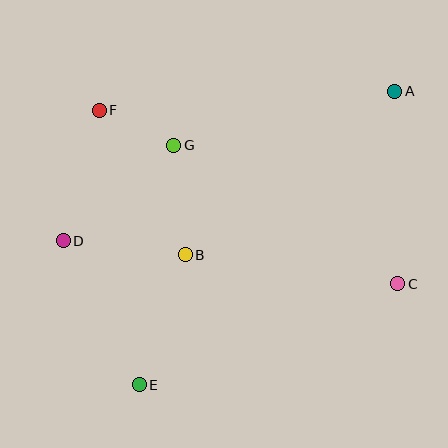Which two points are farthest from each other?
Points A and E are farthest from each other.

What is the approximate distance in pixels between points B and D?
The distance between B and D is approximately 123 pixels.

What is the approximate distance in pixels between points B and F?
The distance between B and F is approximately 168 pixels.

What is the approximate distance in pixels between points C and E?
The distance between C and E is approximately 278 pixels.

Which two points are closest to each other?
Points F and G are closest to each other.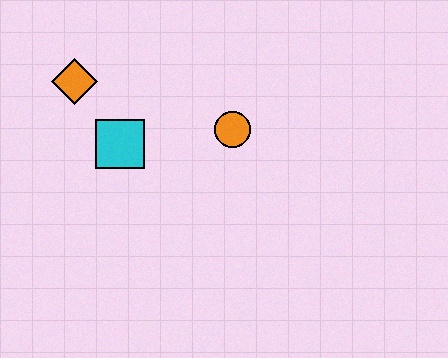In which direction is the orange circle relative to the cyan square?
The orange circle is to the right of the cyan square.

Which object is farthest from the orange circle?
The orange diamond is farthest from the orange circle.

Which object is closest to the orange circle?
The cyan square is closest to the orange circle.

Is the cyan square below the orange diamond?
Yes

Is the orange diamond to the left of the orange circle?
Yes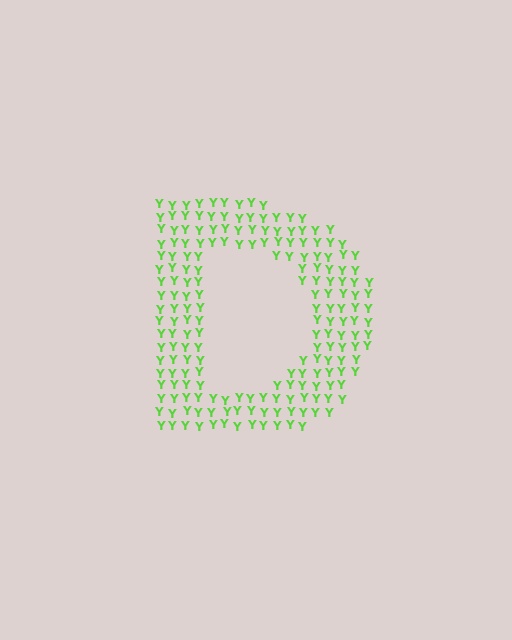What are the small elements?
The small elements are letter Y's.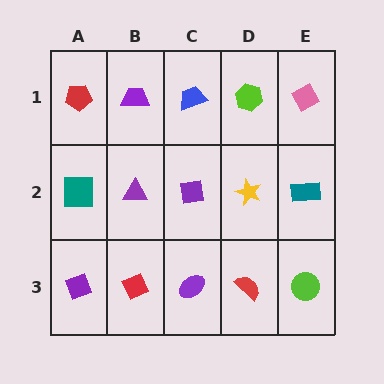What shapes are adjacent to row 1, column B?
A purple triangle (row 2, column B), a red pentagon (row 1, column A), a blue trapezoid (row 1, column C).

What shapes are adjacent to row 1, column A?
A teal square (row 2, column A), a purple trapezoid (row 1, column B).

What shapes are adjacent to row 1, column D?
A yellow star (row 2, column D), a blue trapezoid (row 1, column C), a pink diamond (row 1, column E).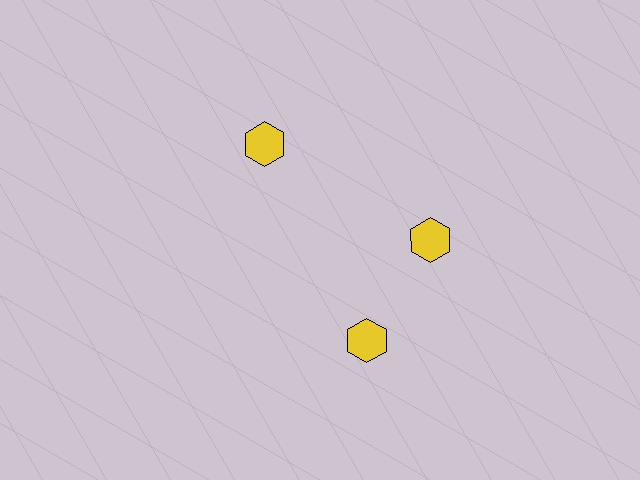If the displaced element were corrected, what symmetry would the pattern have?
It would have 3-fold rotational symmetry — the pattern would map onto itself every 120 degrees.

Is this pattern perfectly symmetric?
No. The 3 yellow hexagons are arranged in a ring, but one element near the 7 o'clock position is rotated out of alignment along the ring, breaking the 3-fold rotational symmetry.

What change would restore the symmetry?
The symmetry would be restored by rotating it back into even spacing with its neighbors so that all 3 hexagons sit at equal angles and equal distance from the center.